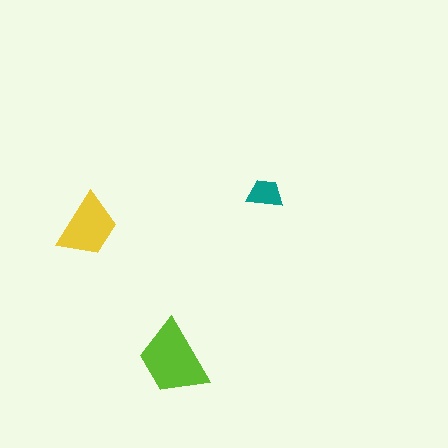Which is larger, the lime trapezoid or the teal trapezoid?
The lime one.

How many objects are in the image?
There are 3 objects in the image.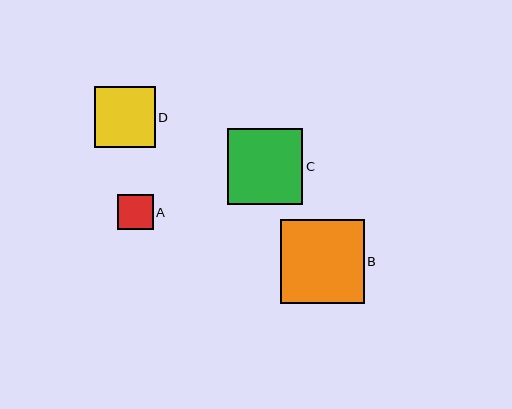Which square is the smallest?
Square A is the smallest with a size of approximately 35 pixels.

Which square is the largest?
Square B is the largest with a size of approximately 84 pixels.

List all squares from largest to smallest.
From largest to smallest: B, C, D, A.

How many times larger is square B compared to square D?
Square B is approximately 1.4 times the size of square D.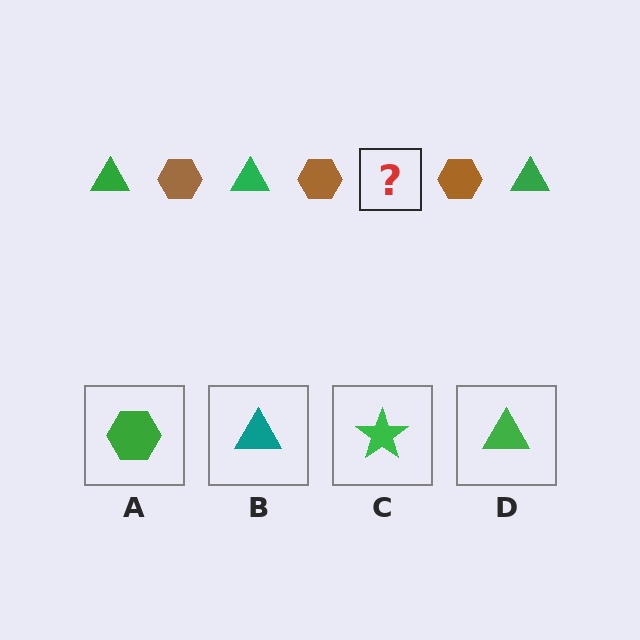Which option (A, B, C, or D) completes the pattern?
D.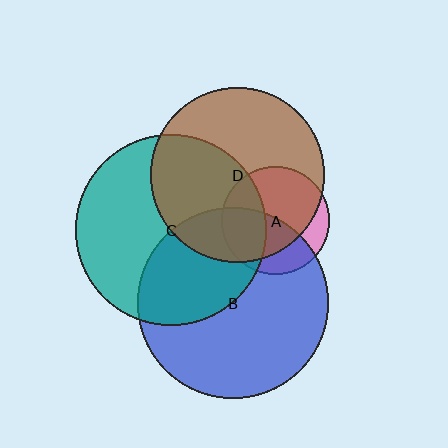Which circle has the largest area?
Circle C (teal).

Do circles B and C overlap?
Yes.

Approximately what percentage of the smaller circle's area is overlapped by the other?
Approximately 40%.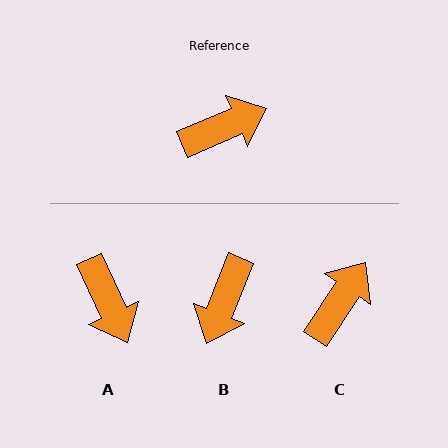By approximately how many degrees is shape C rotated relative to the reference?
Approximately 33 degrees counter-clockwise.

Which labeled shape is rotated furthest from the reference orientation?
B, about 135 degrees away.